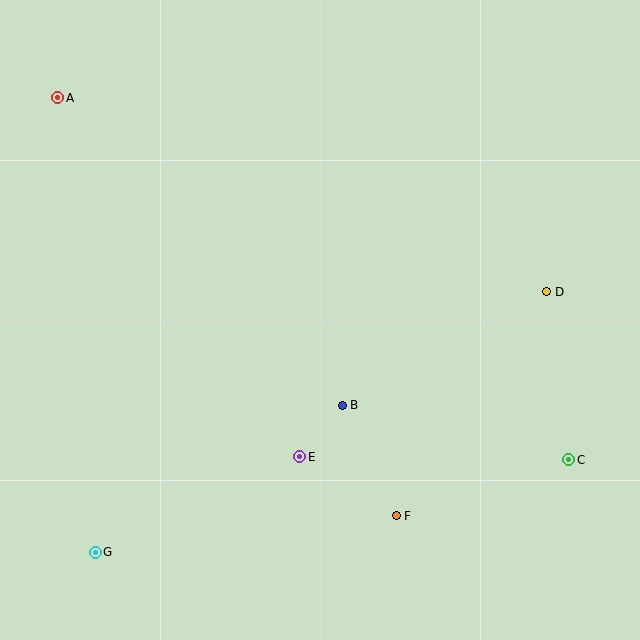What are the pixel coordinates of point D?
Point D is at (546, 292).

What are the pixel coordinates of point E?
Point E is at (300, 457).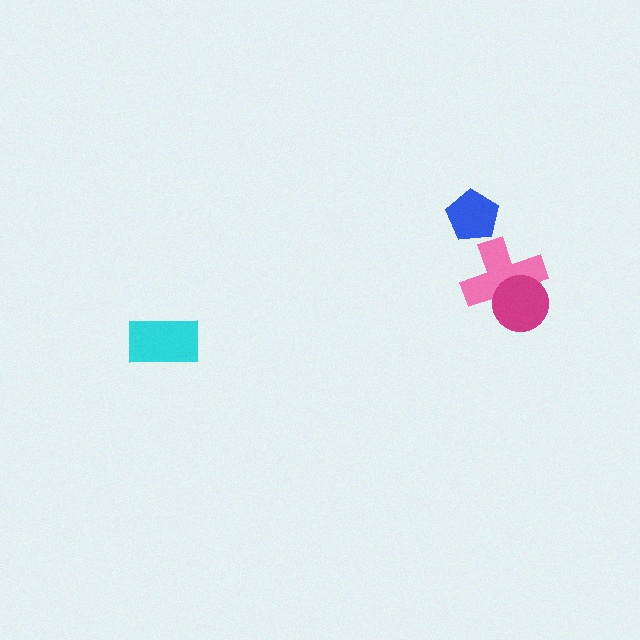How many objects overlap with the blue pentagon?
0 objects overlap with the blue pentagon.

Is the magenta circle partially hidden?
No, no other shape covers it.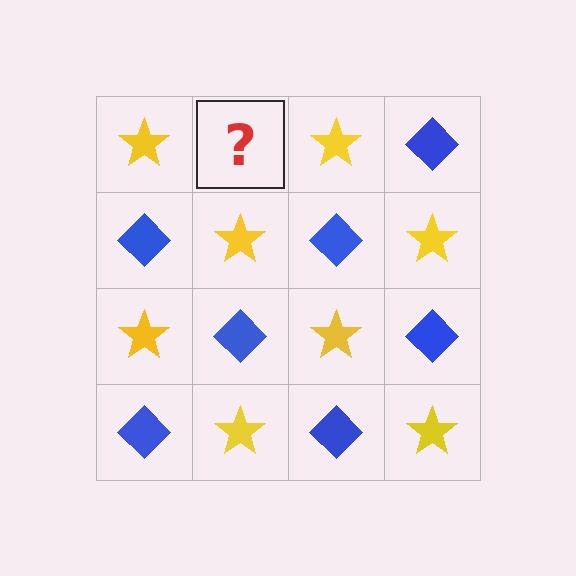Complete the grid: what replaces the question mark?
The question mark should be replaced with a blue diamond.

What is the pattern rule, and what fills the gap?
The rule is that it alternates yellow star and blue diamond in a checkerboard pattern. The gap should be filled with a blue diamond.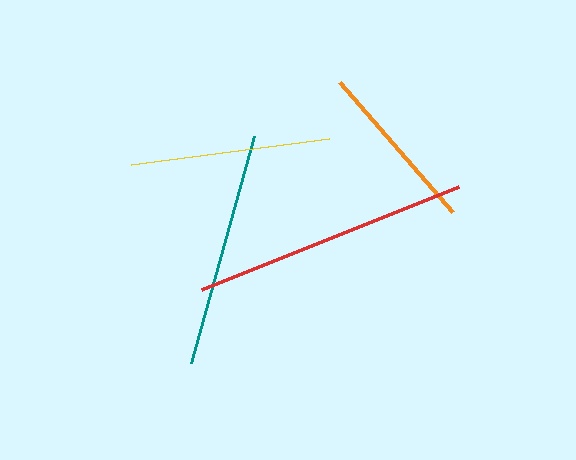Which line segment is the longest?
The red line is the longest at approximately 277 pixels.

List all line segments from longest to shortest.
From longest to shortest: red, teal, yellow, orange.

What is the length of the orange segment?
The orange segment is approximately 173 pixels long.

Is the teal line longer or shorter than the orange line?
The teal line is longer than the orange line.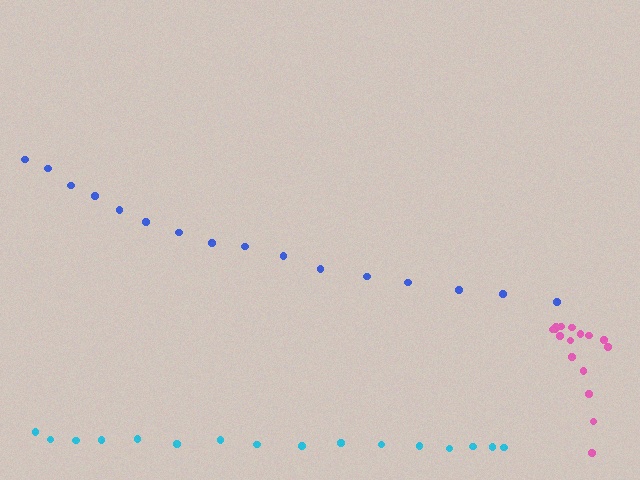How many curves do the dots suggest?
There are 3 distinct paths.